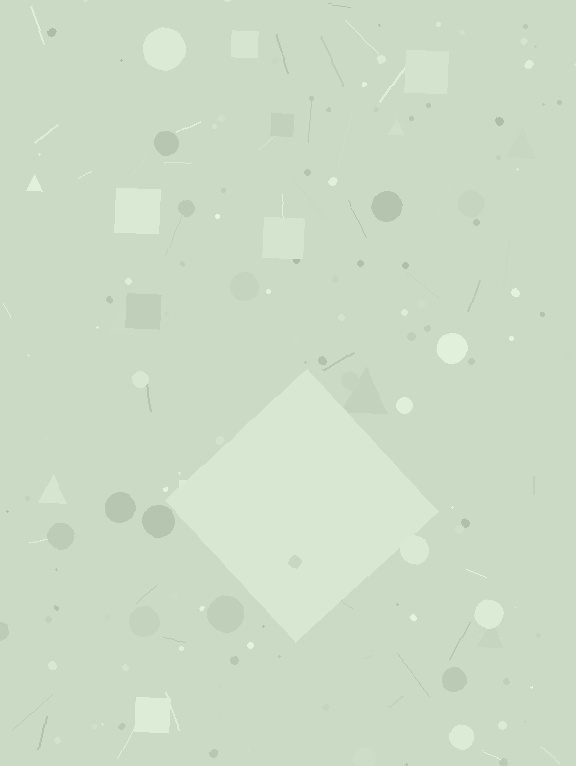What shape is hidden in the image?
A diamond is hidden in the image.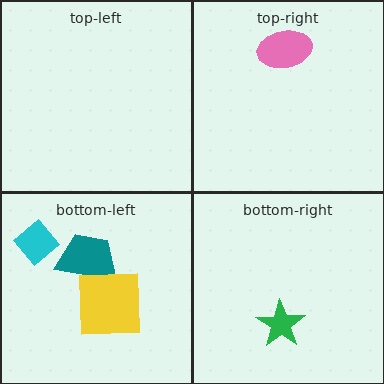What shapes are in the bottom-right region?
The green star.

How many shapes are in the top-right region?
1.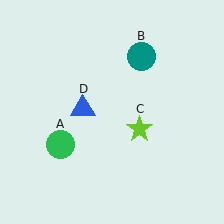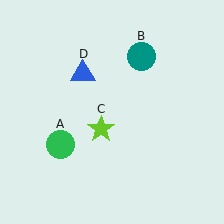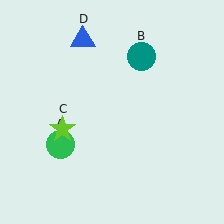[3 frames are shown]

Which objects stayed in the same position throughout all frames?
Green circle (object A) and teal circle (object B) remained stationary.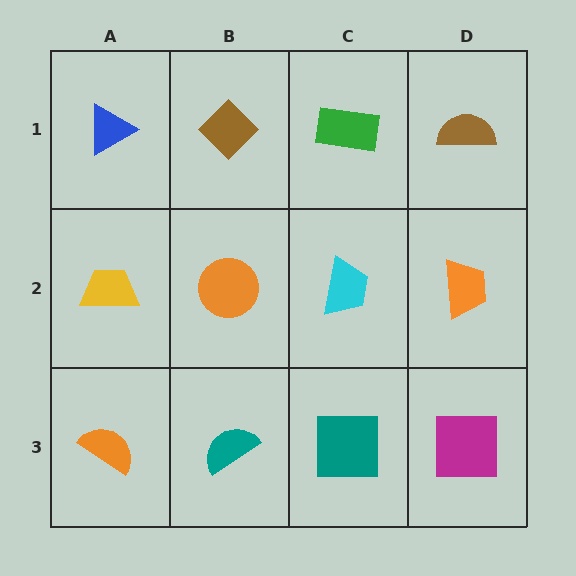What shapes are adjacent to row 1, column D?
An orange trapezoid (row 2, column D), a green rectangle (row 1, column C).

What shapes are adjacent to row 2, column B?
A brown diamond (row 1, column B), a teal semicircle (row 3, column B), a yellow trapezoid (row 2, column A), a cyan trapezoid (row 2, column C).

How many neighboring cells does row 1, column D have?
2.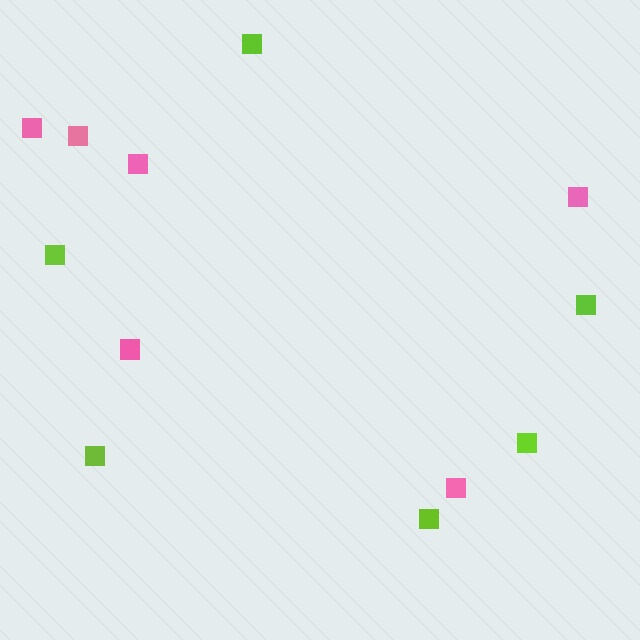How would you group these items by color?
There are 2 groups: one group of lime squares (6) and one group of pink squares (6).